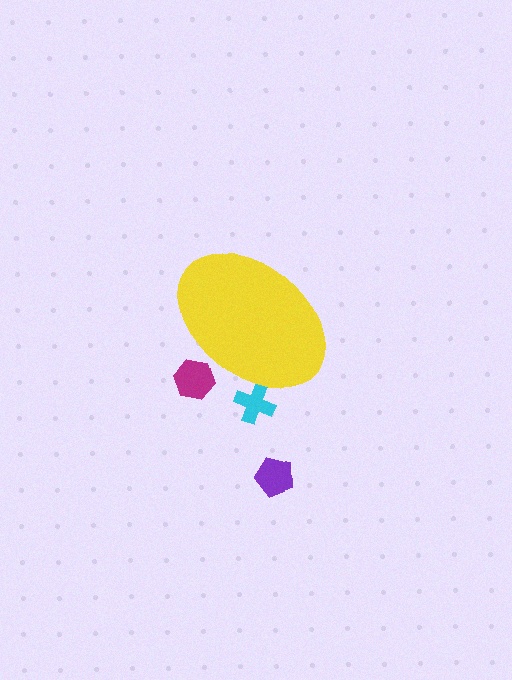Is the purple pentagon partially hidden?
No, the purple pentagon is fully visible.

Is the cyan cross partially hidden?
Yes, the cyan cross is partially hidden behind the yellow ellipse.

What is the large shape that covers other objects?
A yellow ellipse.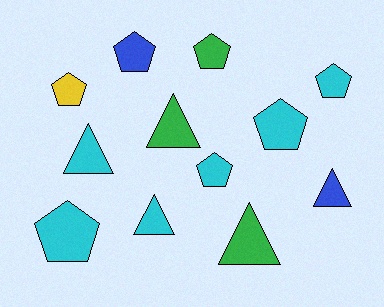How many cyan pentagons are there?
There are 4 cyan pentagons.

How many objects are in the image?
There are 12 objects.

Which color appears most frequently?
Cyan, with 6 objects.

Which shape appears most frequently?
Pentagon, with 7 objects.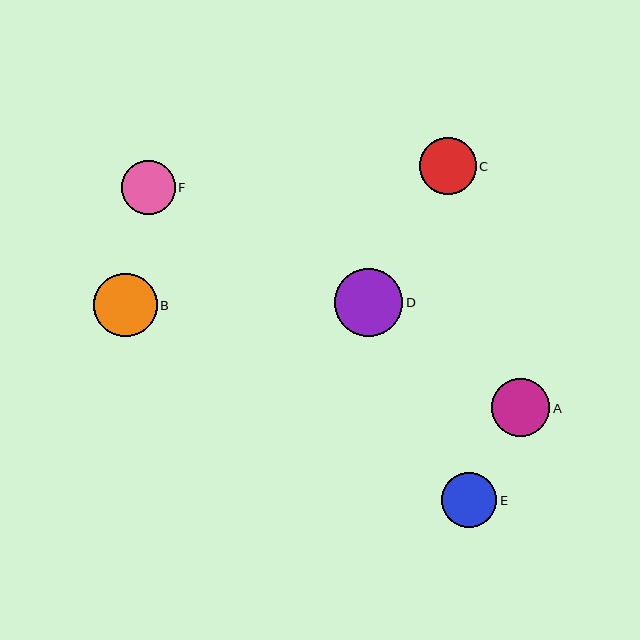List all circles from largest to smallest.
From largest to smallest: D, B, A, C, E, F.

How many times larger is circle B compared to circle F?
Circle B is approximately 1.2 times the size of circle F.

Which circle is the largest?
Circle D is the largest with a size of approximately 69 pixels.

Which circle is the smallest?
Circle F is the smallest with a size of approximately 54 pixels.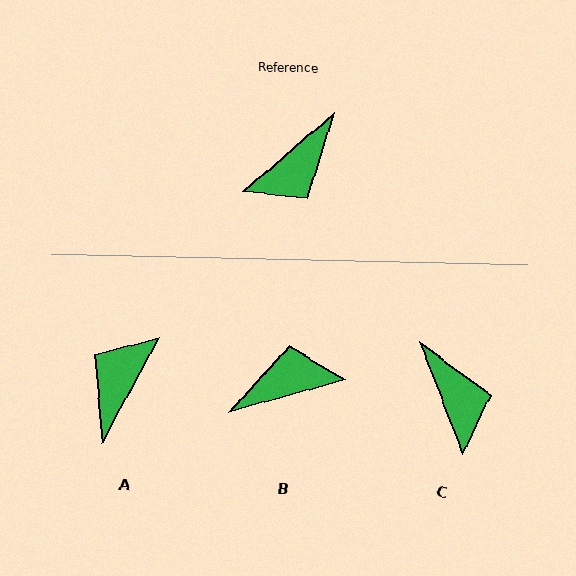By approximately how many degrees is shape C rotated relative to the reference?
Approximately 70 degrees counter-clockwise.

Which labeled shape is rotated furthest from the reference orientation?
A, about 159 degrees away.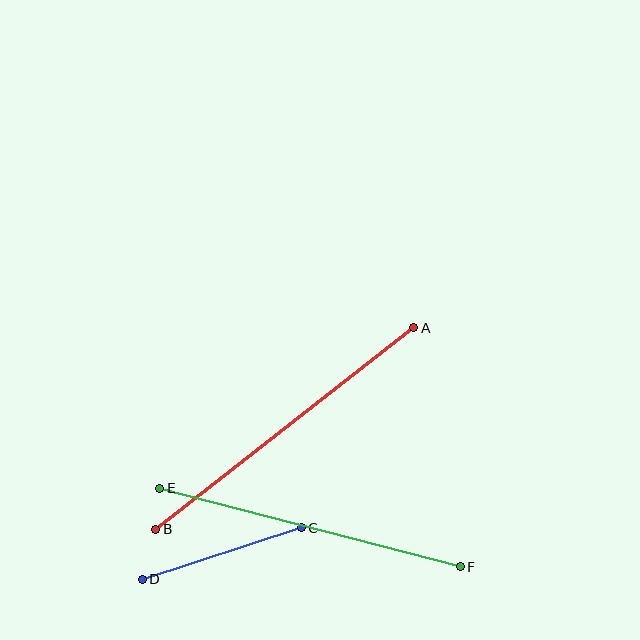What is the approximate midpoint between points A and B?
The midpoint is at approximately (285, 429) pixels.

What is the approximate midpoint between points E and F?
The midpoint is at approximately (310, 528) pixels.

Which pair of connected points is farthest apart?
Points A and B are farthest apart.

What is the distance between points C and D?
The distance is approximately 167 pixels.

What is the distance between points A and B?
The distance is approximately 327 pixels.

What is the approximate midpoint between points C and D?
The midpoint is at approximately (222, 554) pixels.